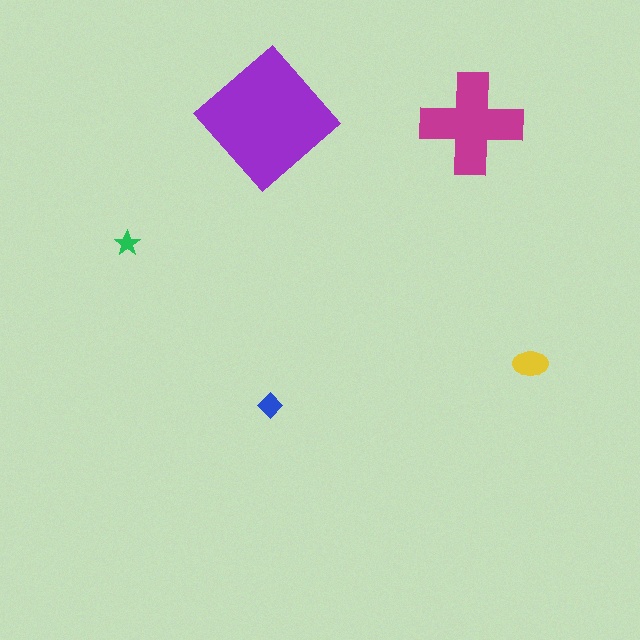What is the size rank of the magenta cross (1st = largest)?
2nd.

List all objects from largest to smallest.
The purple diamond, the magenta cross, the yellow ellipse, the blue diamond, the green star.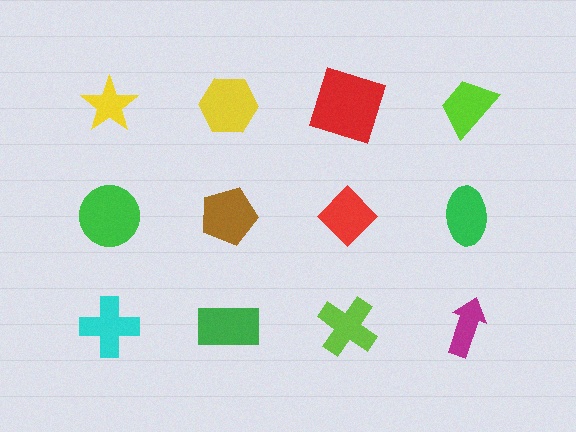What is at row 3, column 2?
A green rectangle.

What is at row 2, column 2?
A brown pentagon.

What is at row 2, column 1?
A green circle.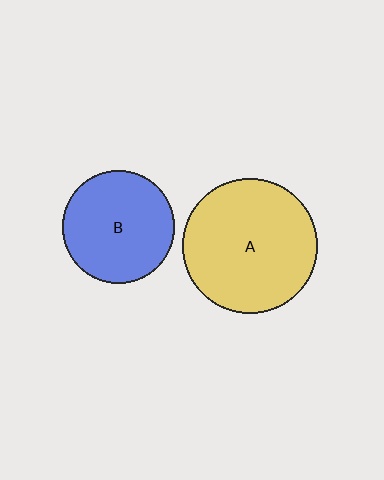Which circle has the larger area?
Circle A (yellow).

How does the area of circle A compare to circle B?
Approximately 1.4 times.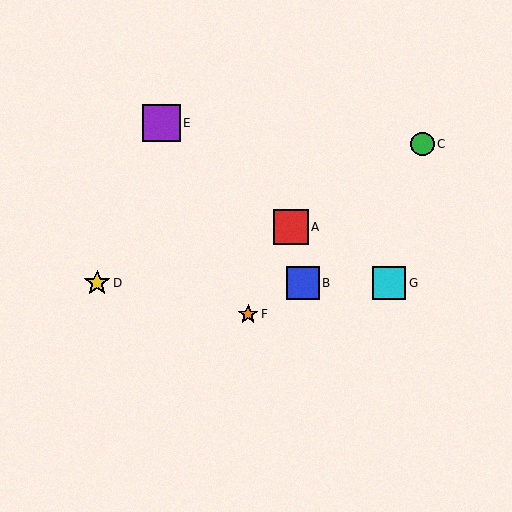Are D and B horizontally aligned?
Yes, both are at y≈283.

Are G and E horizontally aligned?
No, G is at y≈283 and E is at y≈123.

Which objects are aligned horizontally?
Objects B, D, G are aligned horizontally.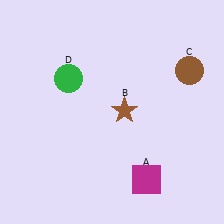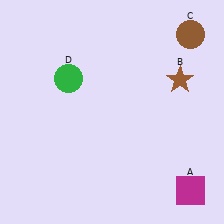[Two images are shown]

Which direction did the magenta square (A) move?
The magenta square (A) moved right.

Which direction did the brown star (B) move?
The brown star (B) moved right.